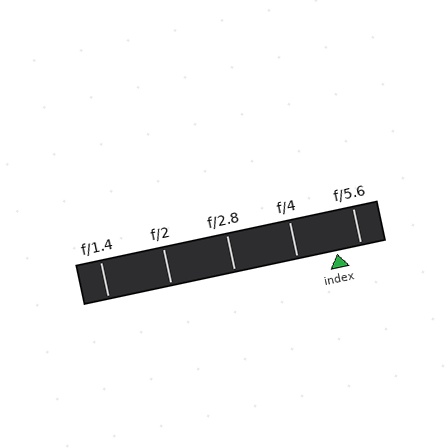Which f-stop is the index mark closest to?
The index mark is closest to f/5.6.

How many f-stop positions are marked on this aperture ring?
There are 5 f-stop positions marked.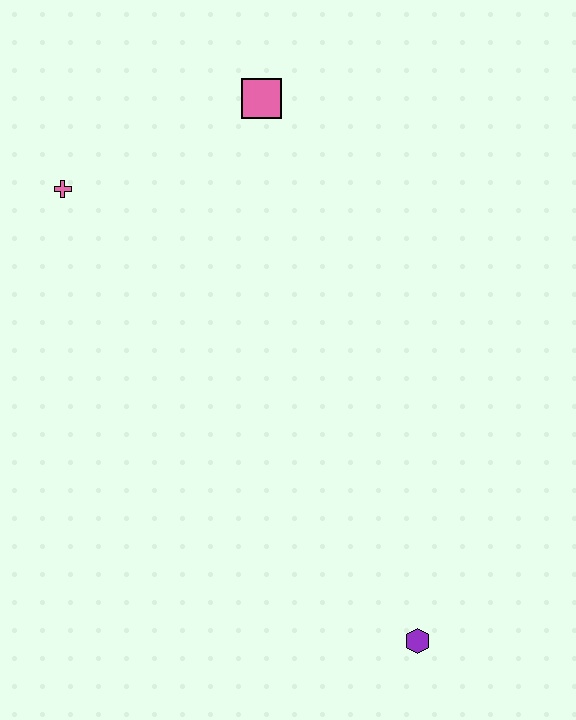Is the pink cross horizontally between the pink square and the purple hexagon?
No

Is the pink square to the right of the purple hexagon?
No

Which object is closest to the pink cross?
The pink square is closest to the pink cross.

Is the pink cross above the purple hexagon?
Yes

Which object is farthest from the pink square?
The purple hexagon is farthest from the pink square.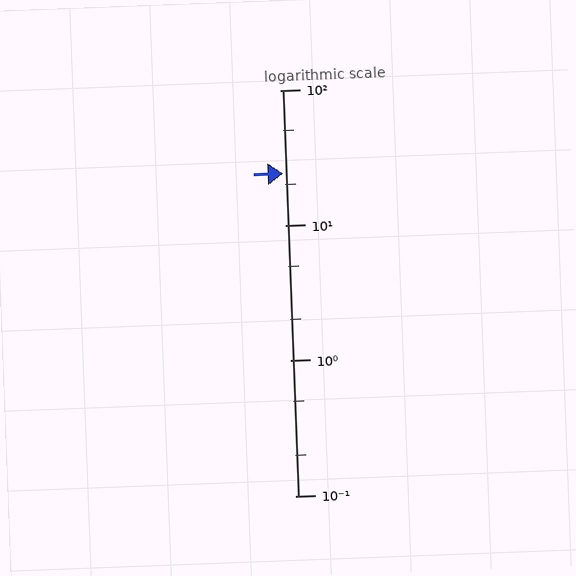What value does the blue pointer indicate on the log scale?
The pointer indicates approximately 24.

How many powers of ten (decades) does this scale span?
The scale spans 3 decades, from 0.1 to 100.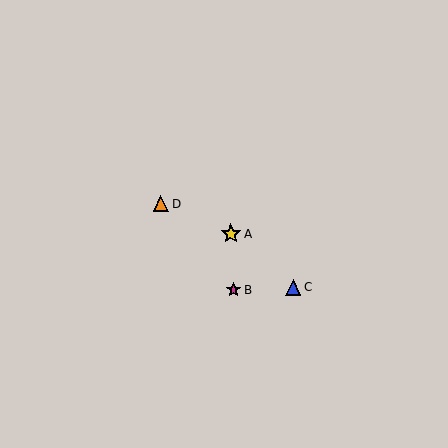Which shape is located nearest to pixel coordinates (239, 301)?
The magenta star (labeled B) at (234, 290) is nearest to that location.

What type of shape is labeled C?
Shape C is a blue triangle.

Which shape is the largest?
The yellow star (labeled A) is the largest.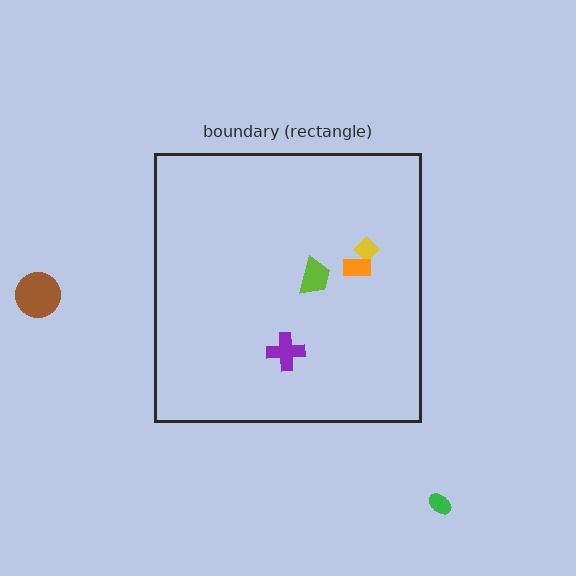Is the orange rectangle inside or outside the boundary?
Inside.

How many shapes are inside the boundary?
4 inside, 2 outside.